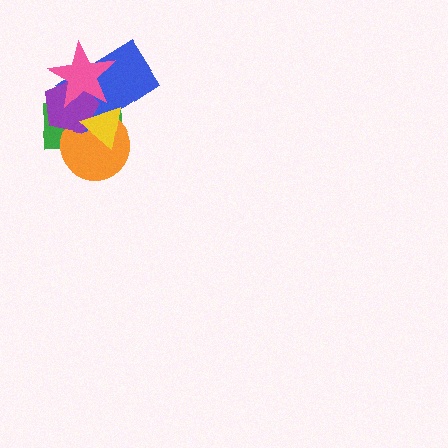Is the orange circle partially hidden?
Yes, it is partially covered by another shape.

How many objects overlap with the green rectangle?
5 objects overlap with the green rectangle.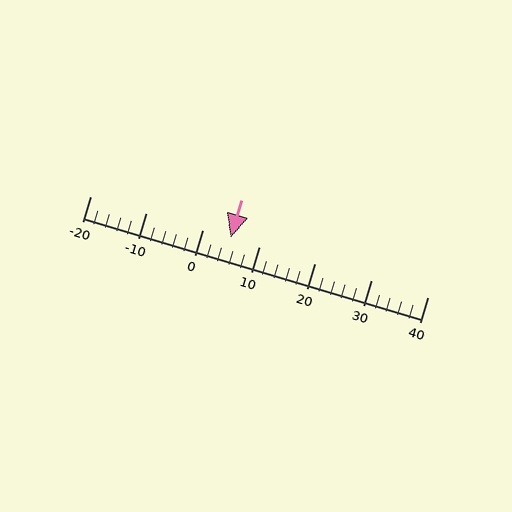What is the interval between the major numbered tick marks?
The major tick marks are spaced 10 units apart.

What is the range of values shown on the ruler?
The ruler shows values from -20 to 40.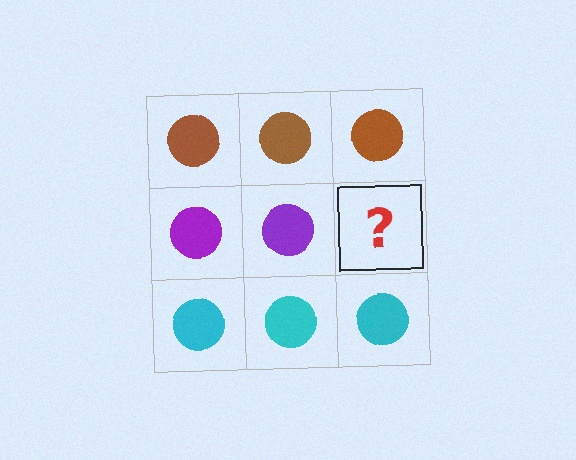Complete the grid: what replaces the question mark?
The question mark should be replaced with a purple circle.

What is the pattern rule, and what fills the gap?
The rule is that each row has a consistent color. The gap should be filled with a purple circle.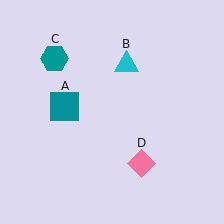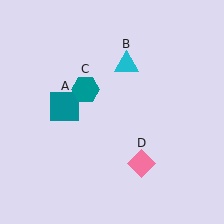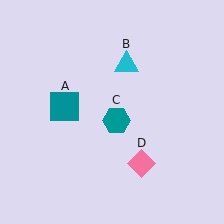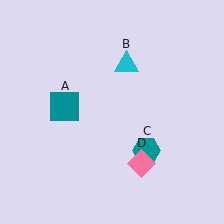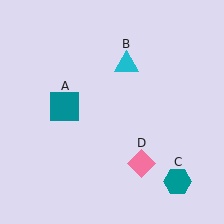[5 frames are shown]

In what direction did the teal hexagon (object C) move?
The teal hexagon (object C) moved down and to the right.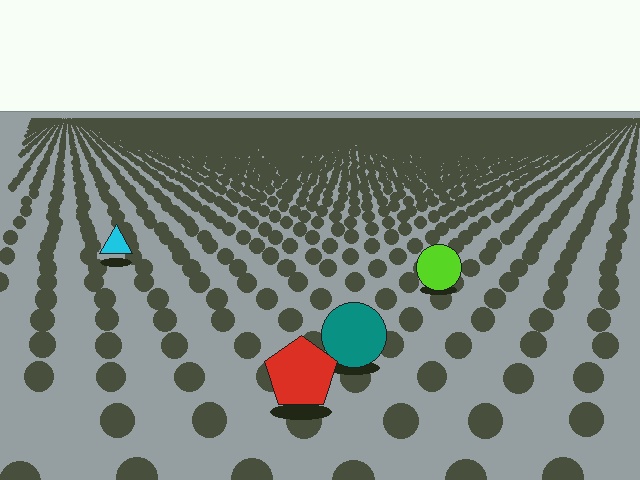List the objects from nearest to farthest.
From nearest to farthest: the red pentagon, the teal circle, the lime circle, the cyan triangle.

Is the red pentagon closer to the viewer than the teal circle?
Yes. The red pentagon is closer — you can tell from the texture gradient: the ground texture is coarser near it.